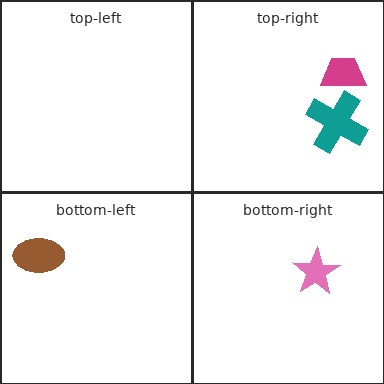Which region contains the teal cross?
The top-right region.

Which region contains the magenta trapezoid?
The top-right region.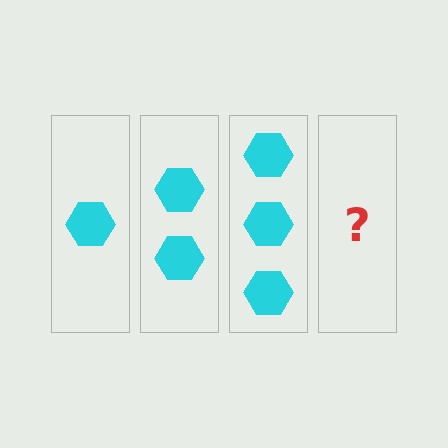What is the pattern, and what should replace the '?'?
The pattern is that each step adds one more hexagon. The '?' should be 4 hexagons.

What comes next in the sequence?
The next element should be 4 hexagons.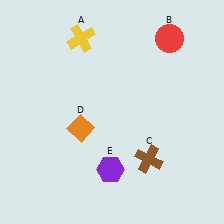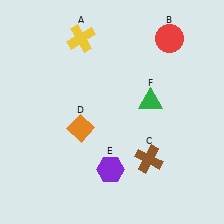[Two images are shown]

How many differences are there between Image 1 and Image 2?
There is 1 difference between the two images.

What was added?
A green triangle (F) was added in Image 2.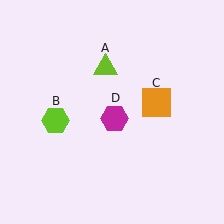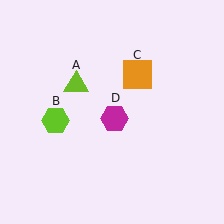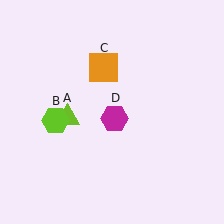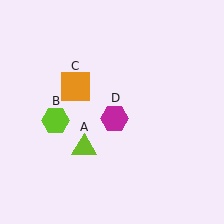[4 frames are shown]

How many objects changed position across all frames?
2 objects changed position: lime triangle (object A), orange square (object C).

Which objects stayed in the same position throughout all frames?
Lime hexagon (object B) and magenta hexagon (object D) remained stationary.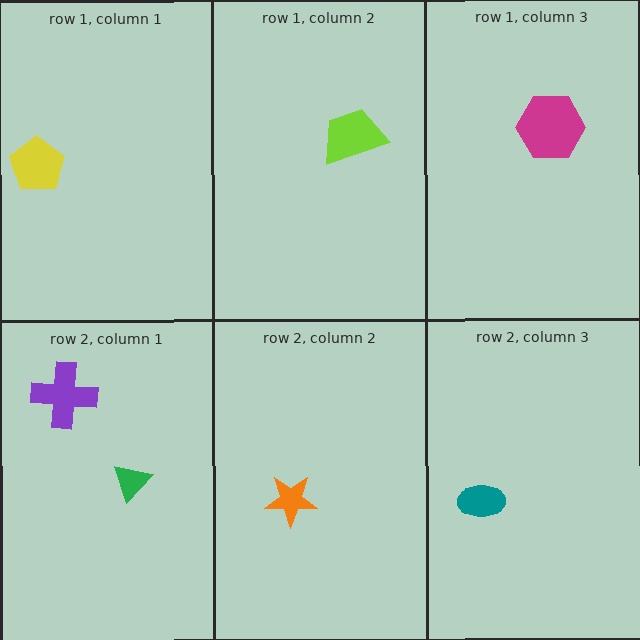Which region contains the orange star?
The row 2, column 2 region.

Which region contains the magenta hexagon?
The row 1, column 3 region.